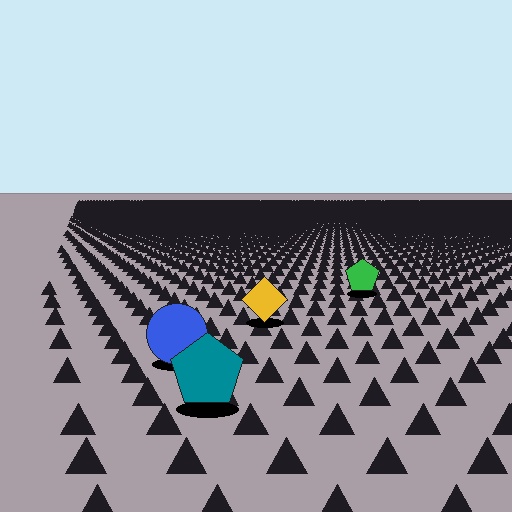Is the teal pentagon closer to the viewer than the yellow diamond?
Yes. The teal pentagon is closer — you can tell from the texture gradient: the ground texture is coarser near it.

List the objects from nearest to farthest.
From nearest to farthest: the teal pentagon, the blue circle, the yellow diamond, the green pentagon.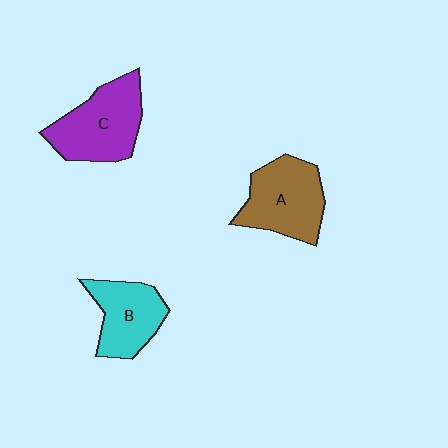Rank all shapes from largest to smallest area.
From largest to smallest: C (purple), A (brown), B (cyan).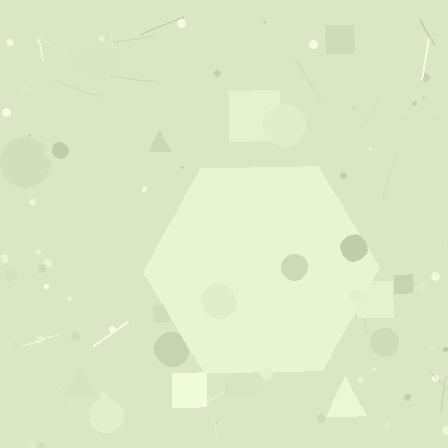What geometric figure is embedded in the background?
A hexagon is embedded in the background.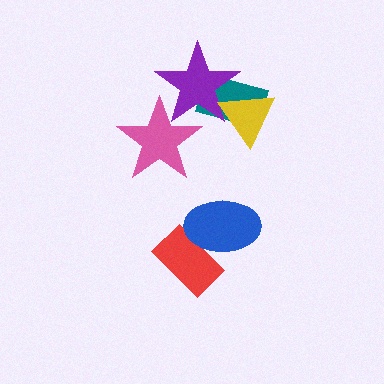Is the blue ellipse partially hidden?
No, no other shape covers it.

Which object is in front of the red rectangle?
The blue ellipse is in front of the red rectangle.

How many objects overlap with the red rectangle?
1 object overlaps with the red rectangle.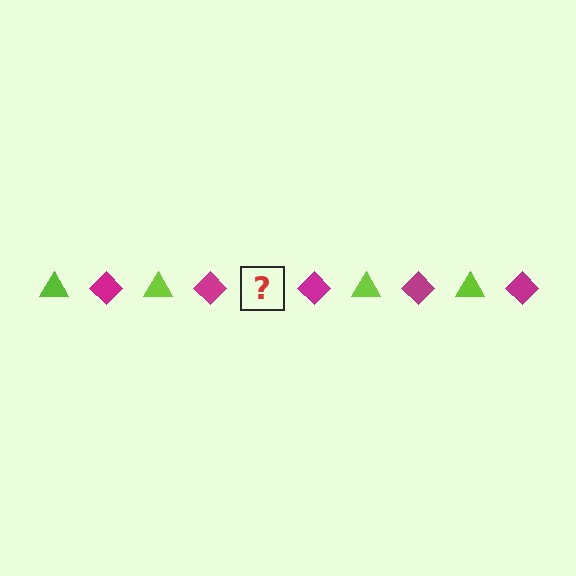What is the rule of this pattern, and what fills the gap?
The rule is that the pattern alternates between lime triangle and magenta diamond. The gap should be filled with a lime triangle.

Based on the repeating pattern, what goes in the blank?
The blank should be a lime triangle.